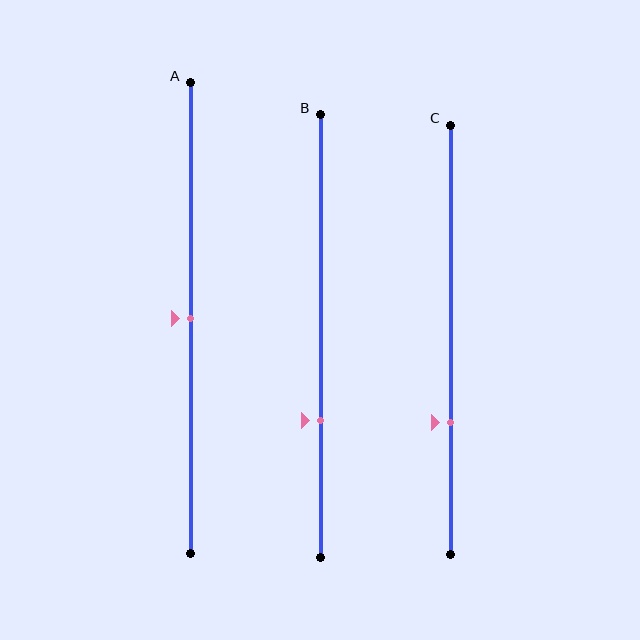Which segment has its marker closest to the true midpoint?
Segment A has its marker closest to the true midpoint.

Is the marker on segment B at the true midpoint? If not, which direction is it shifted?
No, the marker on segment B is shifted downward by about 19% of the segment length.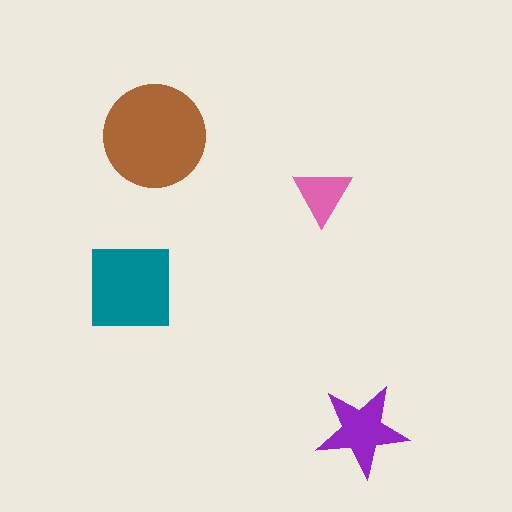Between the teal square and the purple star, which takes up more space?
The teal square.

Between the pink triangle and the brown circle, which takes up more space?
The brown circle.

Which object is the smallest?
The pink triangle.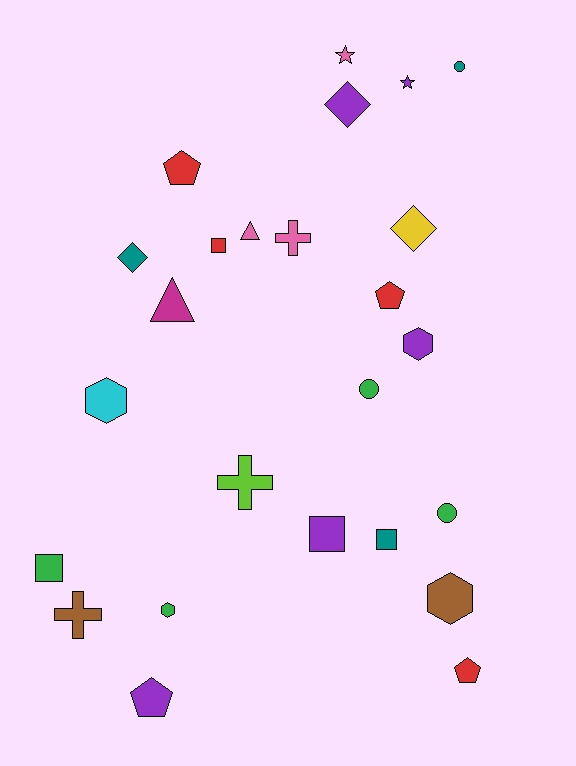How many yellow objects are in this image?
There is 1 yellow object.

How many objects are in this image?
There are 25 objects.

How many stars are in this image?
There are 2 stars.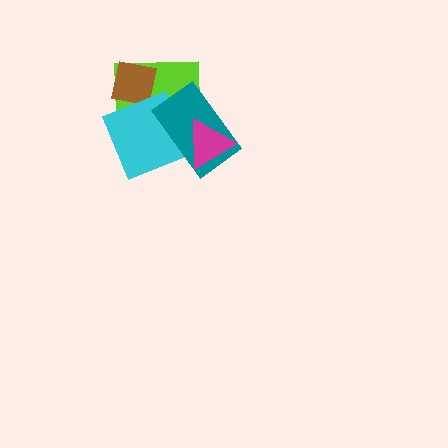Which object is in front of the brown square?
The cyan diamond is in front of the brown square.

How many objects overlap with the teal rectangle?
3 objects overlap with the teal rectangle.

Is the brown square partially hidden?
Yes, it is partially covered by another shape.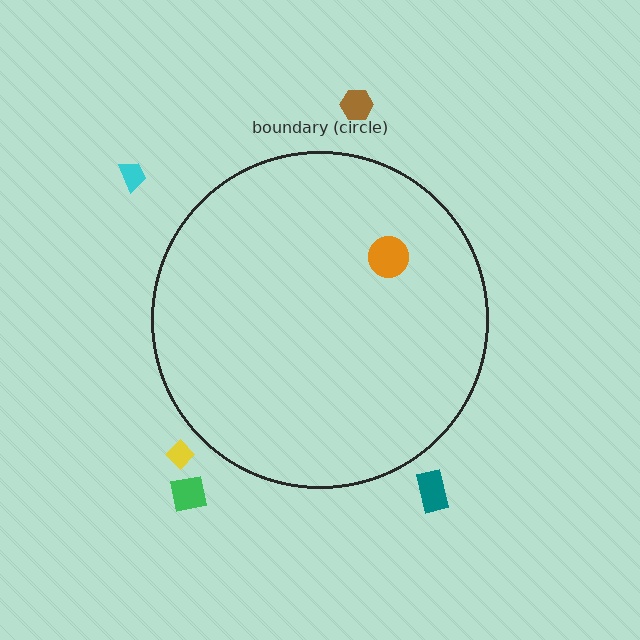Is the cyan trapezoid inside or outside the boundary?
Outside.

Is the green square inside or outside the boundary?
Outside.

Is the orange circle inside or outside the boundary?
Inside.